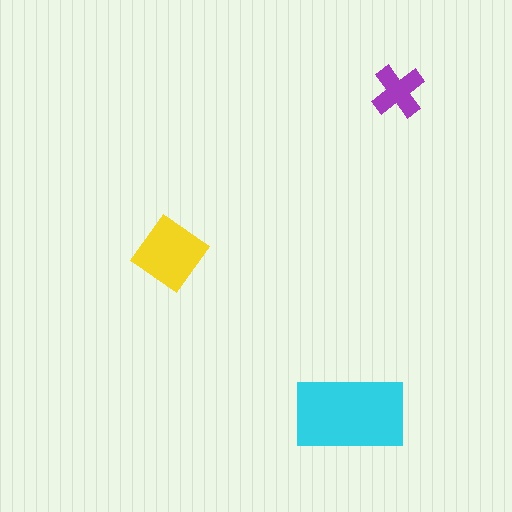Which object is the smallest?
The purple cross.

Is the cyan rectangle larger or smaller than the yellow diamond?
Larger.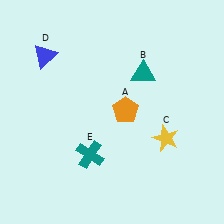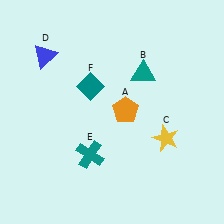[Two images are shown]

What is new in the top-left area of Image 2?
A teal diamond (F) was added in the top-left area of Image 2.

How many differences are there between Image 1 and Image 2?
There is 1 difference between the two images.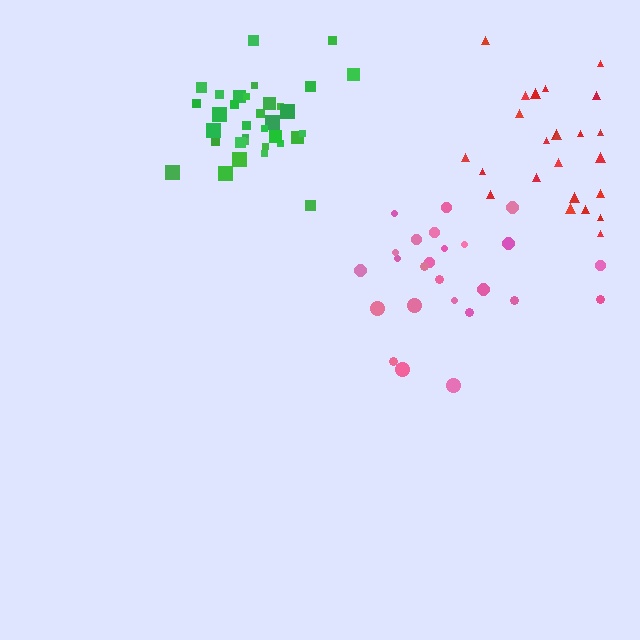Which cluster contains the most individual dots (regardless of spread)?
Green (34).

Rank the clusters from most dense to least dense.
green, pink, red.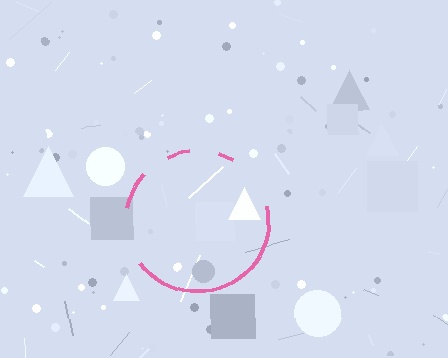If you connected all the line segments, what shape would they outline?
They would outline a circle.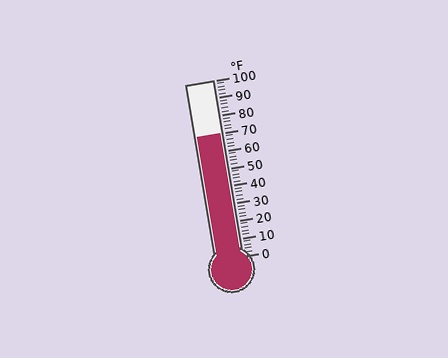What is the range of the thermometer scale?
The thermometer scale ranges from 0°F to 100°F.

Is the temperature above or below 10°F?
The temperature is above 10°F.